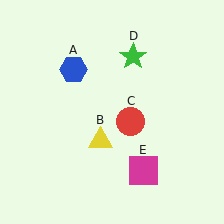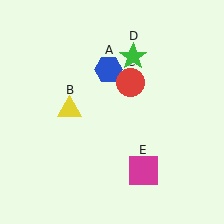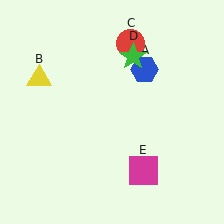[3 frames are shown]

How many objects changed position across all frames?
3 objects changed position: blue hexagon (object A), yellow triangle (object B), red circle (object C).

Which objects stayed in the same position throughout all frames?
Green star (object D) and magenta square (object E) remained stationary.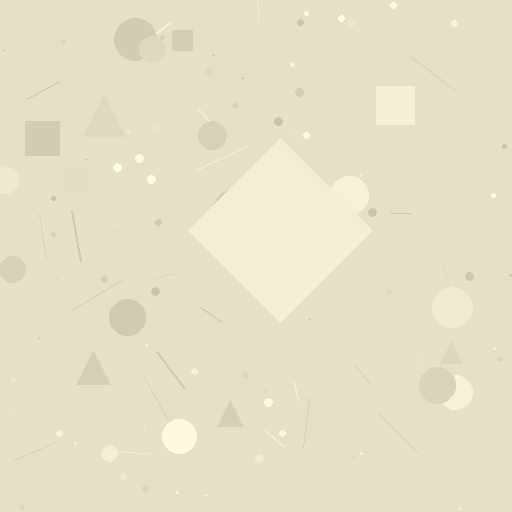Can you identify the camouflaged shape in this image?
The camouflaged shape is a diamond.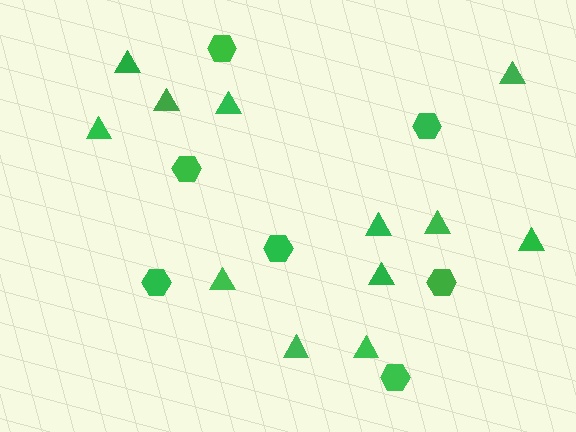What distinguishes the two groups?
There are 2 groups: one group of hexagons (7) and one group of triangles (12).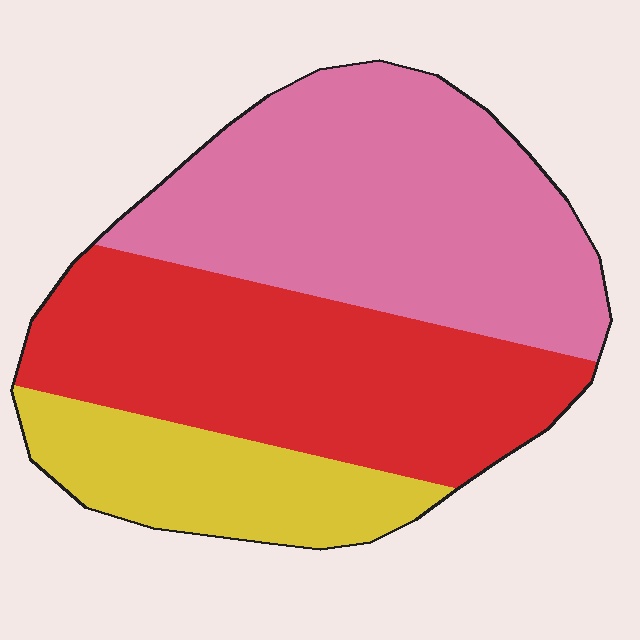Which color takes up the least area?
Yellow, at roughly 20%.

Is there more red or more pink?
Pink.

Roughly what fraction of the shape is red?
Red covers 38% of the shape.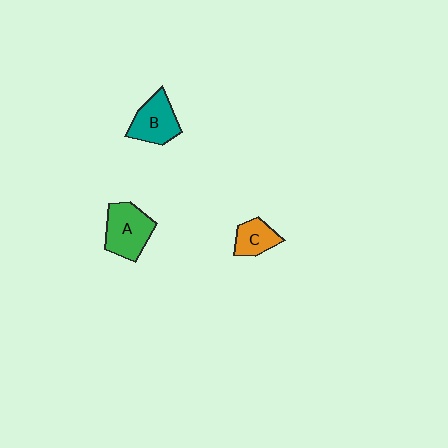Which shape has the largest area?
Shape A (green).